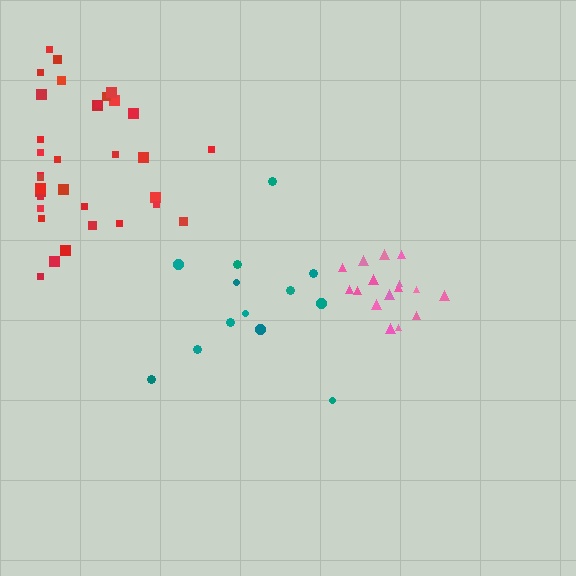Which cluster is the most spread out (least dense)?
Teal.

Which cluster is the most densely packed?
Pink.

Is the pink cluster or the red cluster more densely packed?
Pink.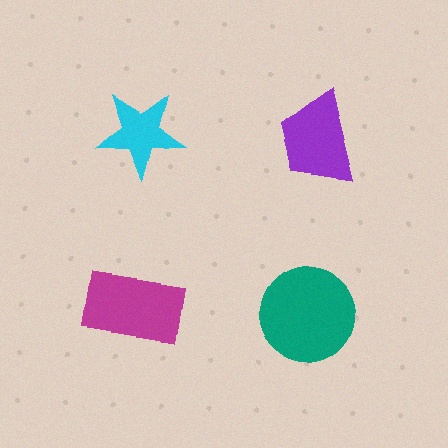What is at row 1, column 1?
A cyan star.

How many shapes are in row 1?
2 shapes.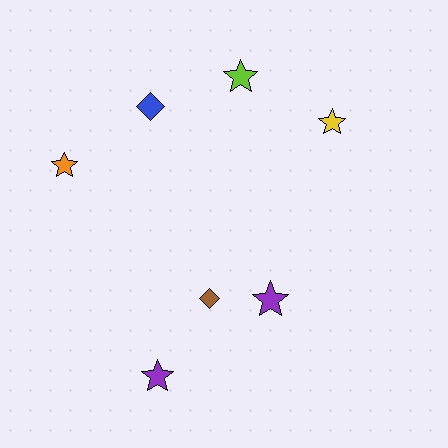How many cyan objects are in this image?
There are no cyan objects.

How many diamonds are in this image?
There are 2 diamonds.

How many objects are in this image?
There are 7 objects.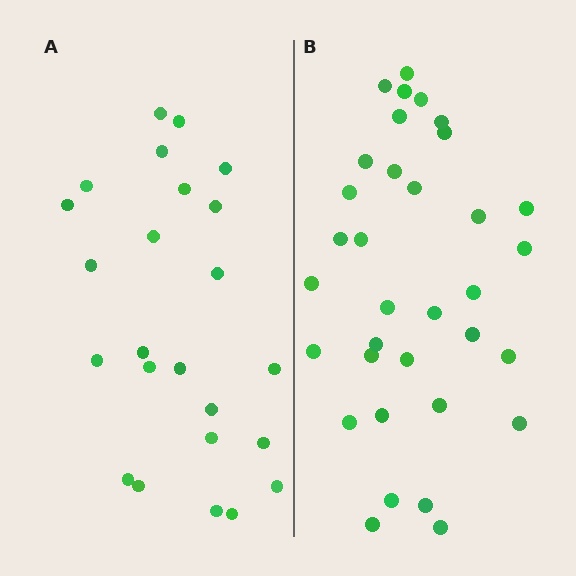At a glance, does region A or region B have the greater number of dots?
Region B (the right region) has more dots.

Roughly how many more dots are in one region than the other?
Region B has roughly 10 or so more dots than region A.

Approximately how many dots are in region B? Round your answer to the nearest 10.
About 30 dots. (The exact count is 34, which rounds to 30.)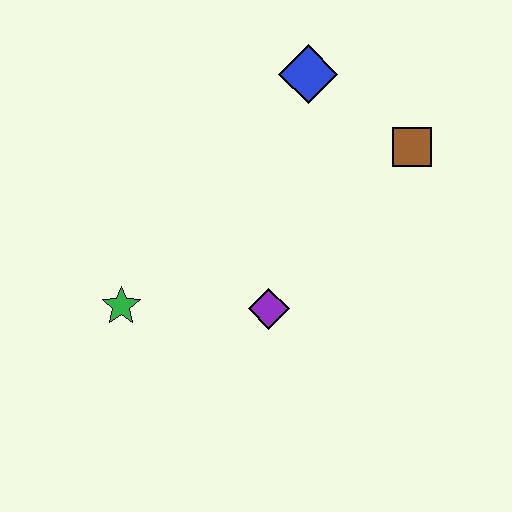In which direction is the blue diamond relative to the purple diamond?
The blue diamond is above the purple diamond.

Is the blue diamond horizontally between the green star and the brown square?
Yes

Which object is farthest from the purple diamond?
The blue diamond is farthest from the purple diamond.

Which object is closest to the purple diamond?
The green star is closest to the purple diamond.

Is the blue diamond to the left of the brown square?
Yes